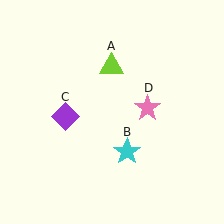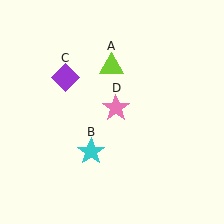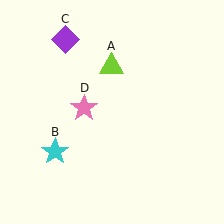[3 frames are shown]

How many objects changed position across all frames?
3 objects changed position: cyan star (object B), purple diamond (object C), pink star (object D).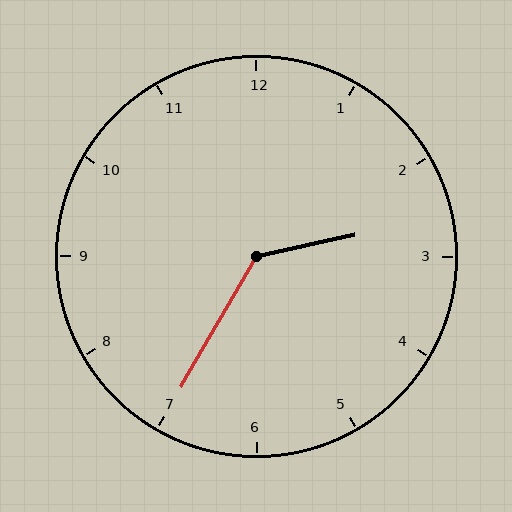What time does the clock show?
2:35.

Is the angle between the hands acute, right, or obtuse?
It is obtuse.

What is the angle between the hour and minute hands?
Approximately 132 degrees.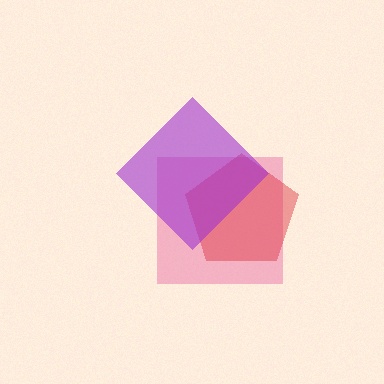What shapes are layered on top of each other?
The layered shapes are: a pink square, a red pentagon, a purple diamond.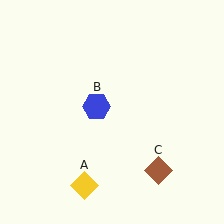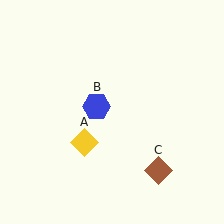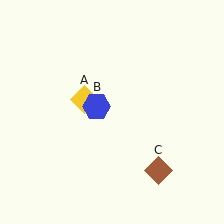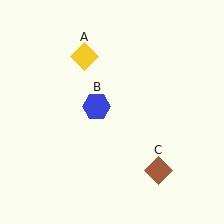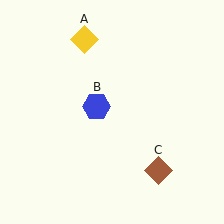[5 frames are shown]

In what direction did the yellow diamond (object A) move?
The yellow diamond (object A) moved up.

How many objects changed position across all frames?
1 object changed position: yellow diamond (object A).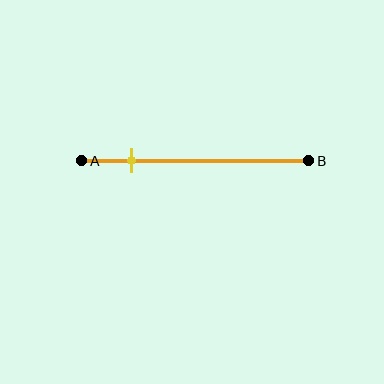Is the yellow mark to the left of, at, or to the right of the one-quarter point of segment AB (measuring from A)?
The yellow mark is approximately at the one-quarter point of segment AB.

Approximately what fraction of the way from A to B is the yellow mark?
The yellow mark is approximately 20% of the way from A to B.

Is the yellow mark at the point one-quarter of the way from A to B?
Yes, the mark is approximately at the one-quarter point.